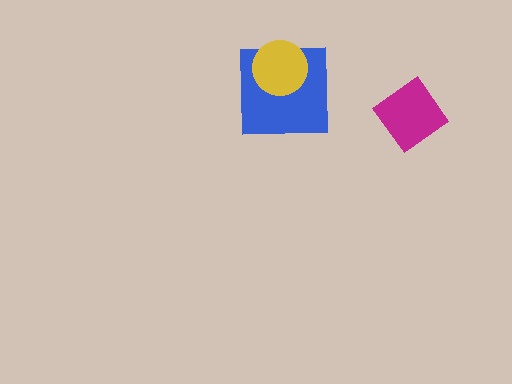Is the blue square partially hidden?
Yes, it is partially covered by another shape.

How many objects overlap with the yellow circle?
1 object overlaps with the yellow circle.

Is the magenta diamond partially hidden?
No, no other shape covers it.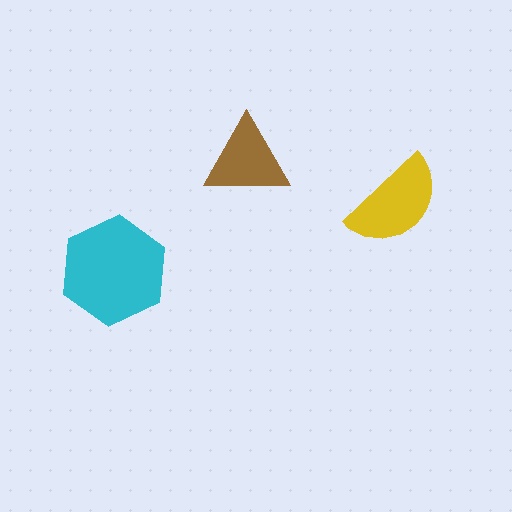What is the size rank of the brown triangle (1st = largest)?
3rd.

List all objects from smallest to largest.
The brown triangle, the yellow semicircle, the cyan hexagon.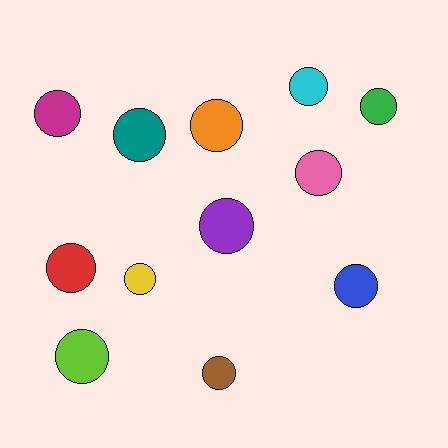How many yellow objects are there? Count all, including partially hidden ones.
There is 1 yellow object.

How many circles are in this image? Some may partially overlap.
There are 12 circles.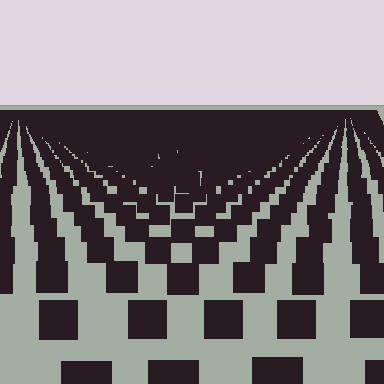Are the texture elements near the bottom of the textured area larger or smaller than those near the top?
Larger. Near the bottom, elements are closer to the viewer and appear at a bigger on-screen size.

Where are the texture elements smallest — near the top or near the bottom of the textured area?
Near the top.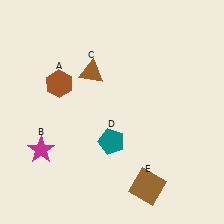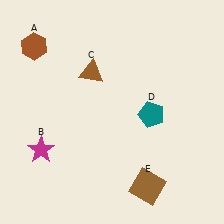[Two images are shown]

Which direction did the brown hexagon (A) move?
The brown hexagon (A) moved up.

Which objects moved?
The objects that moved are: the brown hexagon (A), the teal pentagon (D).